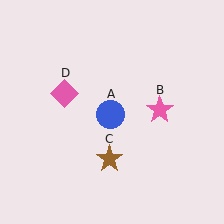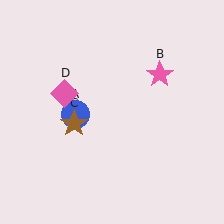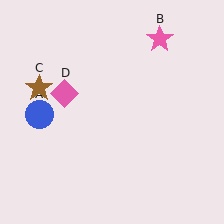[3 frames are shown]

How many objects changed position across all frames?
3 objects changed position: blue circle (object A), pink star (object B), brown star (object C).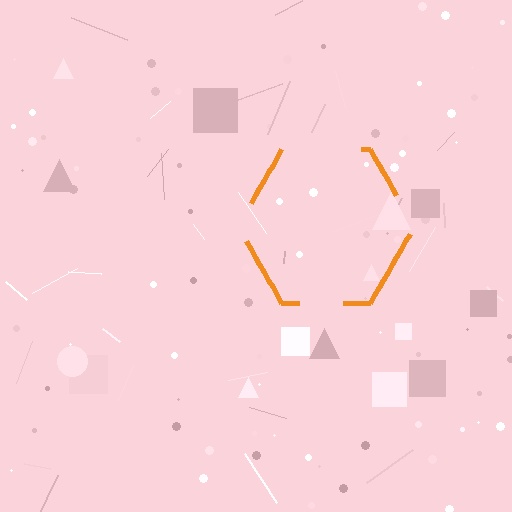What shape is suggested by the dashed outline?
The dashed outline suggests a hexagon.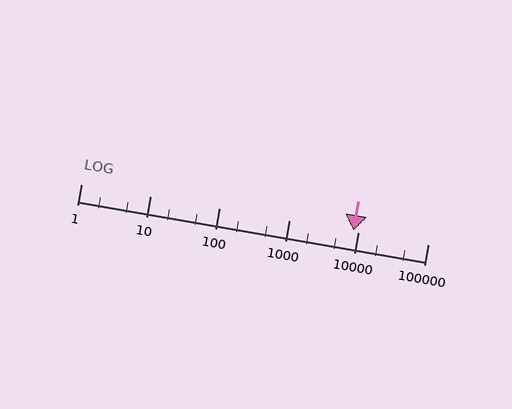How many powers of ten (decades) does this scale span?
The scale spans 5 decades, from 1 to 100000.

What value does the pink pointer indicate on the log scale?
The pointer indicates approximately 8500.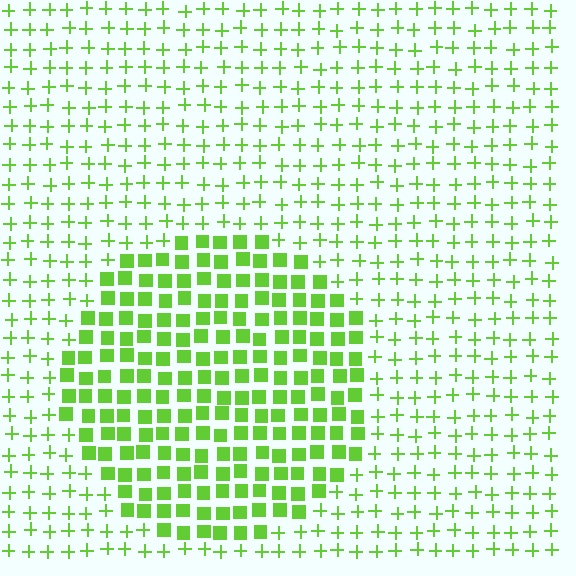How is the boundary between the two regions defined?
The boundary is defined by a change in element shape: squares inside vs. plus signs outside. All elements share the same color and spacing.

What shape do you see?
I see a circle.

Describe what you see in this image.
The image is filled with small lime elements arranged in a uniform grid. A circle-shaped region contains squares, while the surrounding area contains plus signs. The boundary is defined purely by the change in element shape.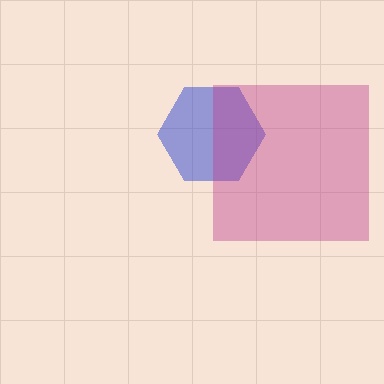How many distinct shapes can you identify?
There are 2 distinct shapes: a blue hexagon, a magenta square.